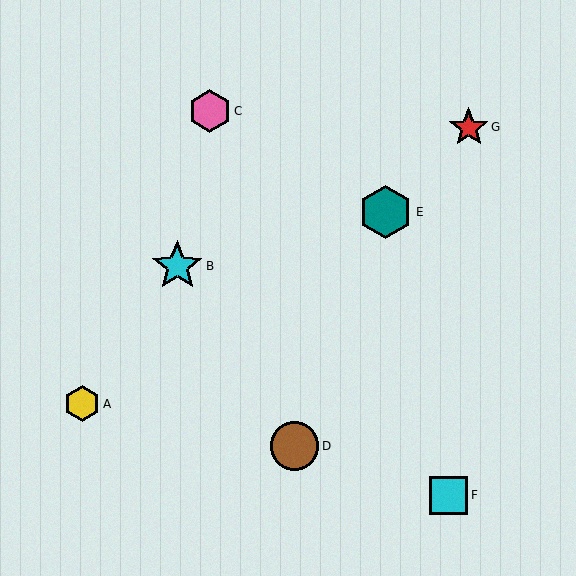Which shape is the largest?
The teal hexagon (labeled E) is the largest.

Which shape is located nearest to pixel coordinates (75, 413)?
The yellow hexagon (labeled A) at (82, 404) is nearest to that location.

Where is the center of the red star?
The center of the red star is at (469, 127).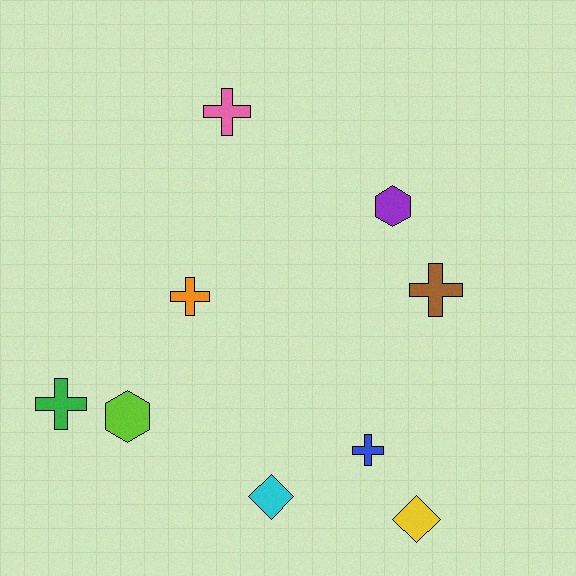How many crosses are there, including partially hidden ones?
There are 5 crosses.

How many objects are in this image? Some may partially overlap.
There are 9 objects.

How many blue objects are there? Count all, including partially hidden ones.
There is 1 blue object.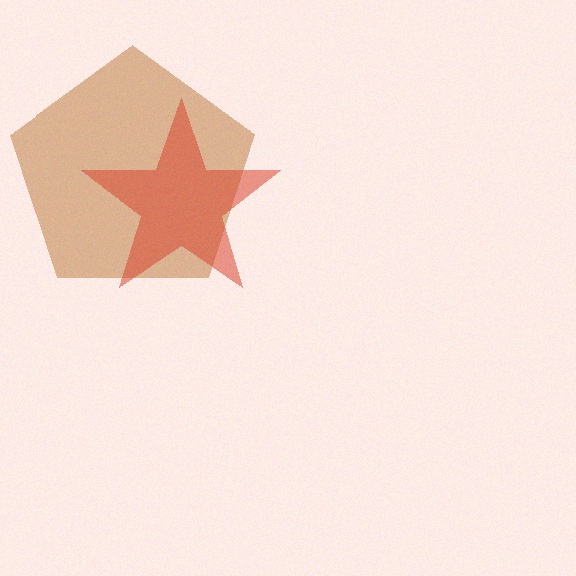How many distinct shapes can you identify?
There are 2 distinct shapes: a brown pentagon, a red star.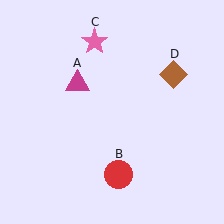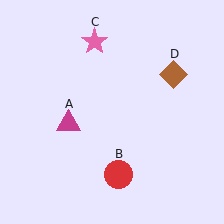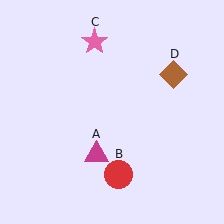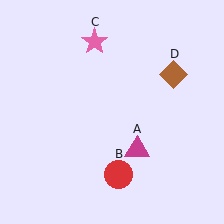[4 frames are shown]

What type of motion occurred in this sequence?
The magenta triangle (object A) rotated counterclockwise around the center of the scene.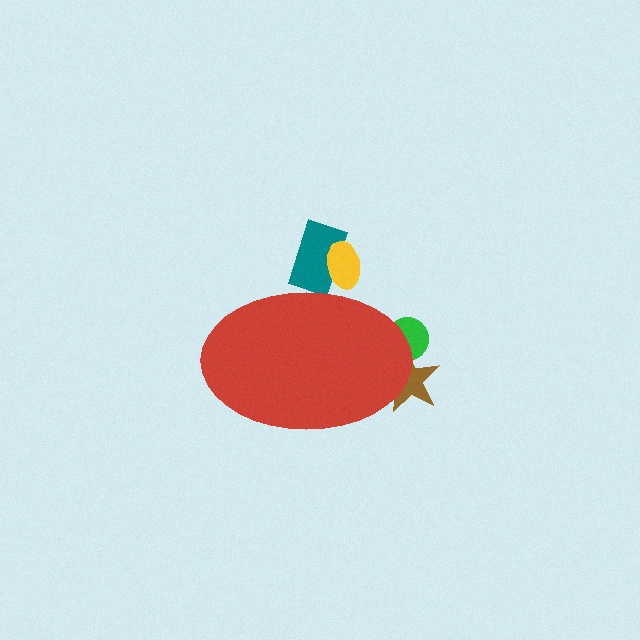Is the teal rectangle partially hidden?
Yes, the teal rectangle is partially hidden behind the red ellipse.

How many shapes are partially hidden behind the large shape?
4 shapes are partially hidden.